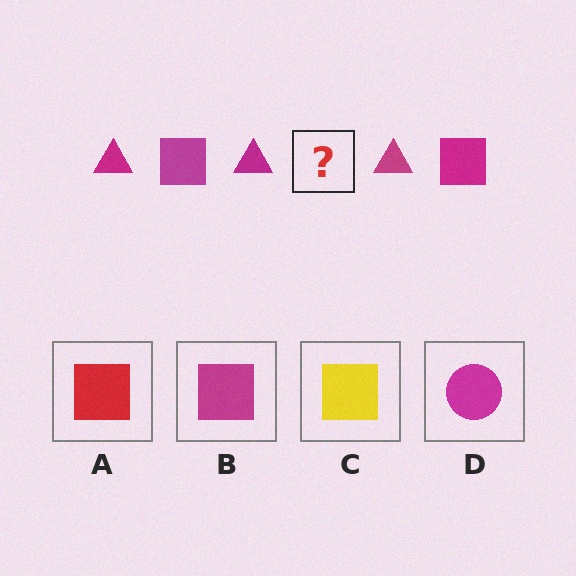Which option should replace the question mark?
Option B.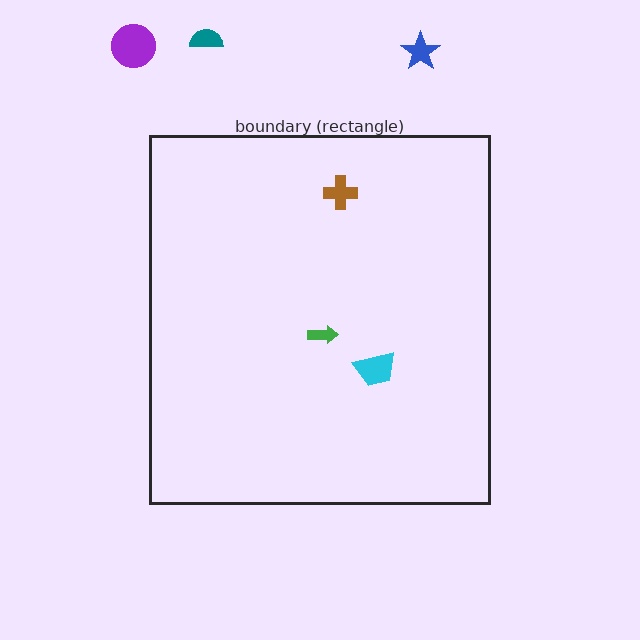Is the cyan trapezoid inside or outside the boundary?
Inside.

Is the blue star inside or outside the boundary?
Outside.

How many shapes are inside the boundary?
3 inside, 3 outside.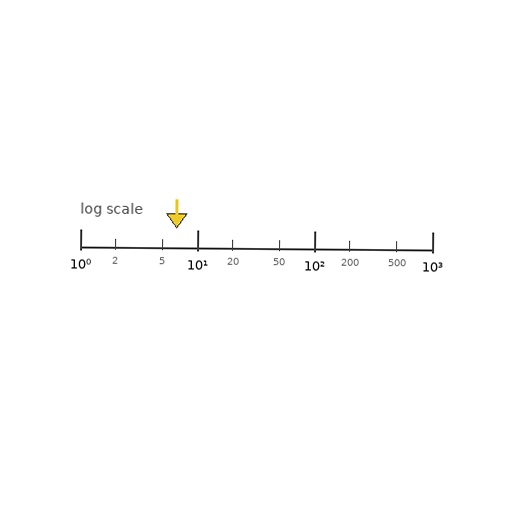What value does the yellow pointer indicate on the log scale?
The pointer indicates approximately 6.6.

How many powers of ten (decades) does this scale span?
The scale spans 3 decades, from 1 to 1000.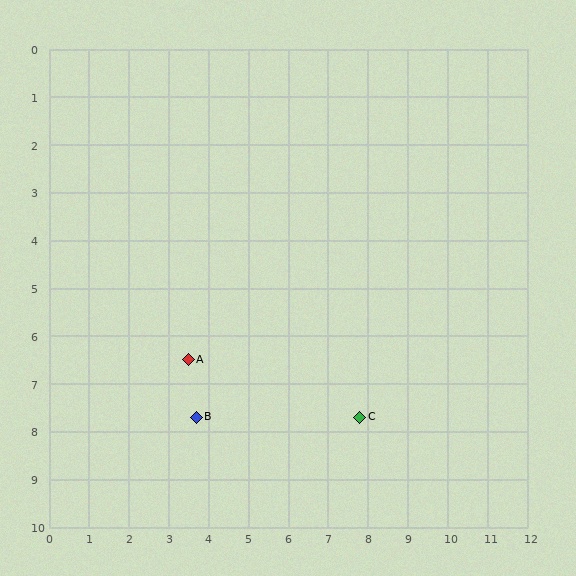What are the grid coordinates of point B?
Point B is at approximately (3.7, 7.7).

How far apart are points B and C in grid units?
Points B and C are about 4.1 grid units apart.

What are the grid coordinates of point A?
Point A is at approximately (3.5, 6.5).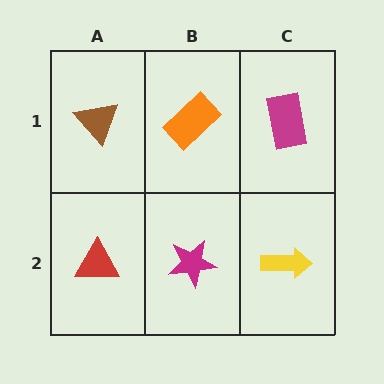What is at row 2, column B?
A magenta star.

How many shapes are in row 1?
3 shapes.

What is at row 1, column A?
A brown triangle.